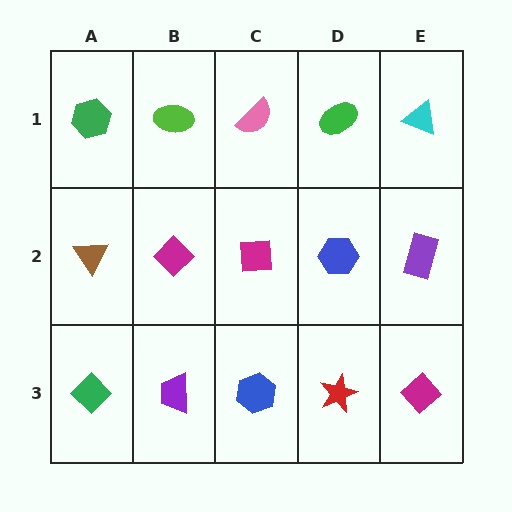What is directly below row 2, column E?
A magenta diamond.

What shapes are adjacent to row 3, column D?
A blue hexagon (row 2, column D), a blue hexagon (row 3, column C), a magenta diamond (row 3, column E).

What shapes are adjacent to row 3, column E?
A purple rectangle (row 2, column E), a red star (row 3, column D).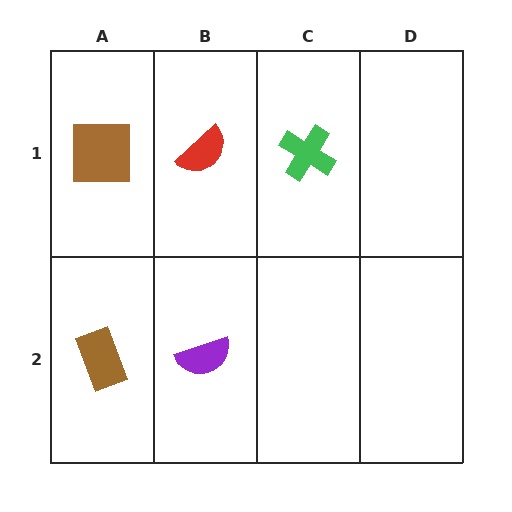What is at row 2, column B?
A purple semicircle.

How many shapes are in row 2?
2 shapes.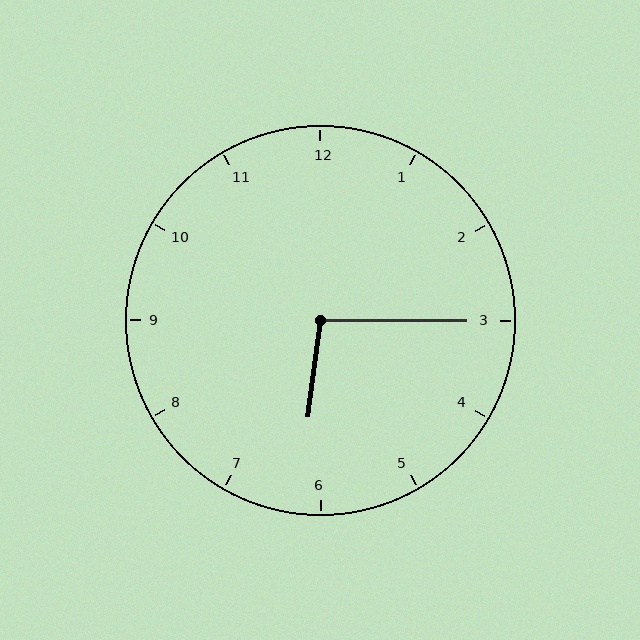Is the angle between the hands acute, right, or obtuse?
It is obtuse.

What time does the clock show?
6:15.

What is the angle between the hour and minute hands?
Approximately 98 degrees.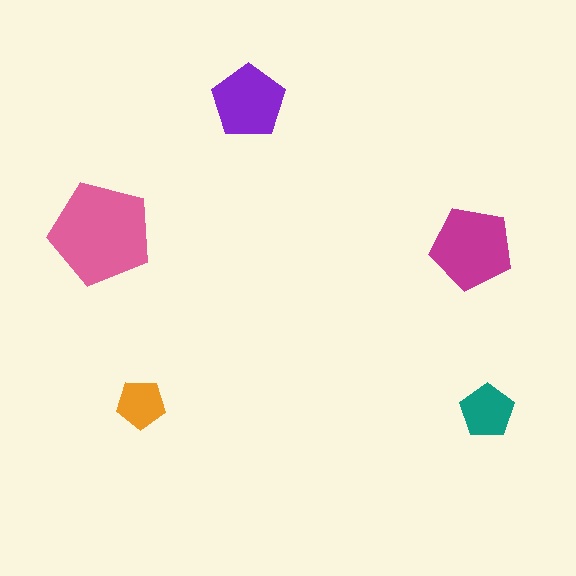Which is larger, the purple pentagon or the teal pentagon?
The purple one.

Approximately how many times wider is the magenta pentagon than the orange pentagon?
About 1.5 times wider.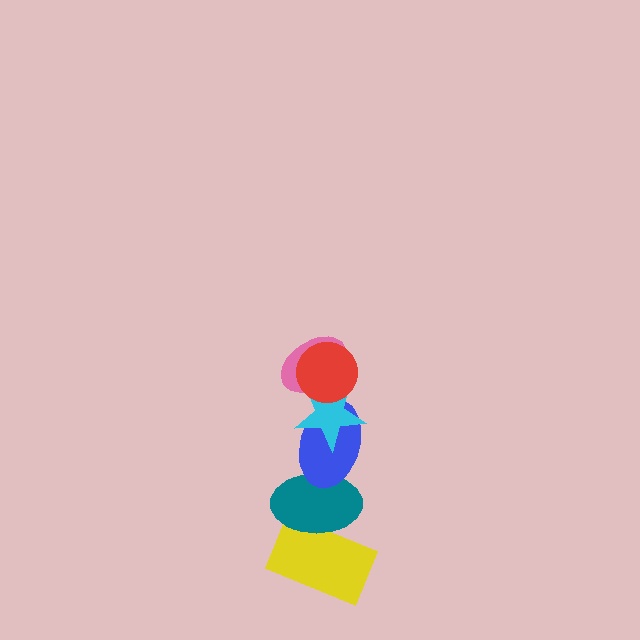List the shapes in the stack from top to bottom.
From top to bottom: the red circle, the pink ellipse, the cyan star, the blue ellipse, the teal ellipse, the yellow rectangle.